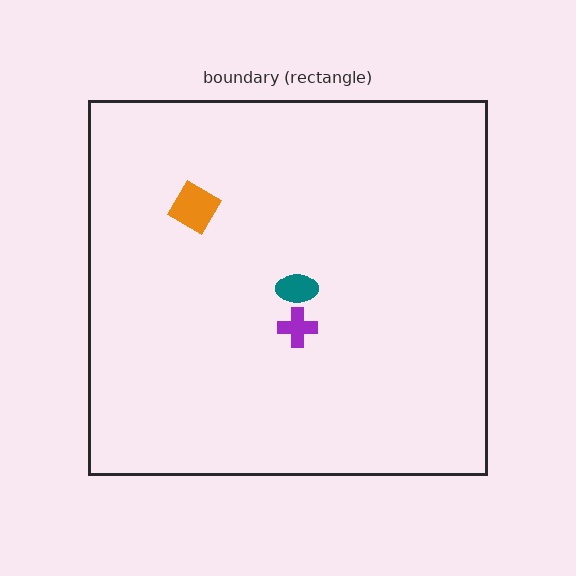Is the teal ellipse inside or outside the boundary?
Inside.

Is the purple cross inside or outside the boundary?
Inside.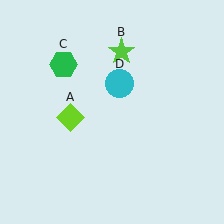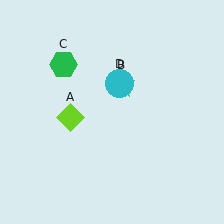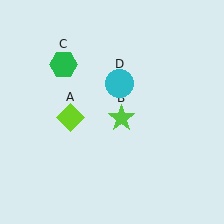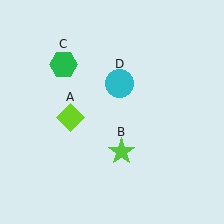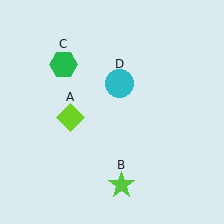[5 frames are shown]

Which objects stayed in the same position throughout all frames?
Lime diamond (object A) and green hexagon (object C) and cyan circle (object D) remained stationary.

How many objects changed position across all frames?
1 object changed position: lime star (object B).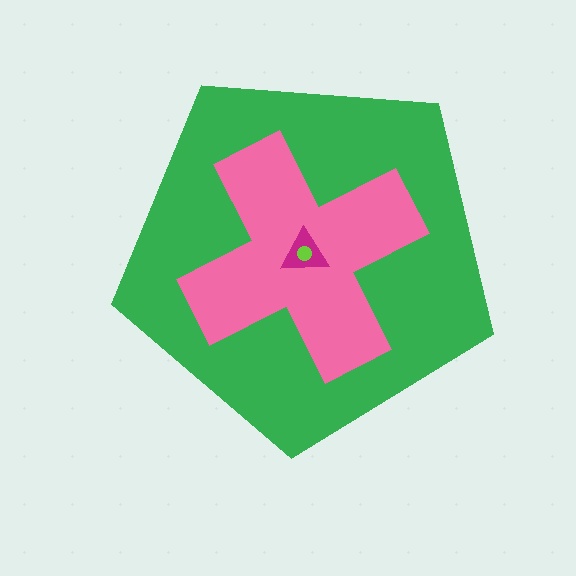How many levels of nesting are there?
4.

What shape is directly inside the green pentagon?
The pink cross.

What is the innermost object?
The lime circle.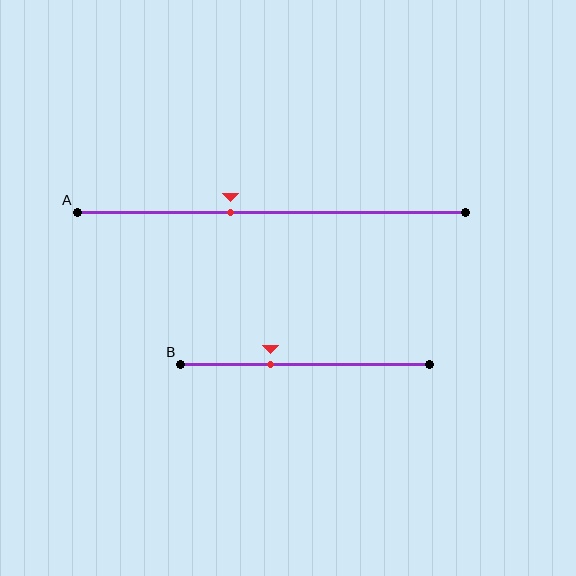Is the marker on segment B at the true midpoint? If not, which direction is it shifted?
No, the marker on segment B is shifted to the left by about 14% of the segment length.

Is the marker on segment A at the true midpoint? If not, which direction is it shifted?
No, the marker on segment A is shifted to the left by about 10% of the segment length.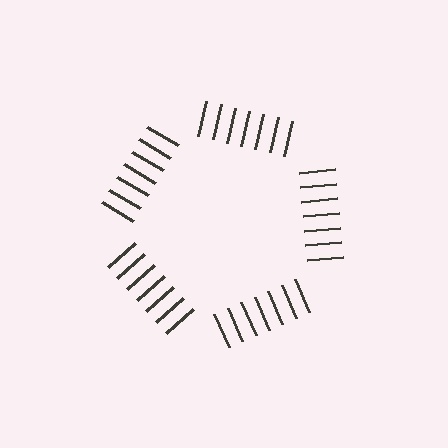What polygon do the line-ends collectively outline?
An illusory pentagon — the line segments terminate on its edges but no continuous stroke is drawn.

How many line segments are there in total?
35 — 7 along each of the 5 edges.